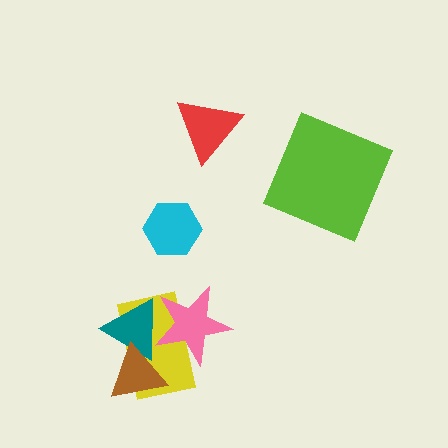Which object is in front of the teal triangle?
The brown triangle is in front of the teal triangle.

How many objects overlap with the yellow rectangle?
3 objects overlap with the yellow rectangle.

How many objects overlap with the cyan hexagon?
0 objects overlap with the cyan hexagon.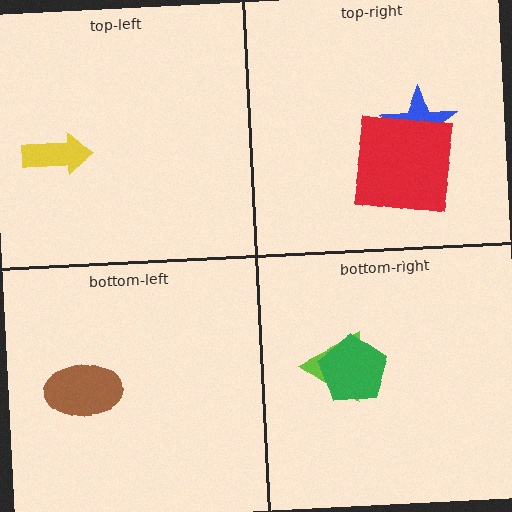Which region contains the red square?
The top-right region.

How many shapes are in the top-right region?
2.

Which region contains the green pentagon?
The bottom-right region.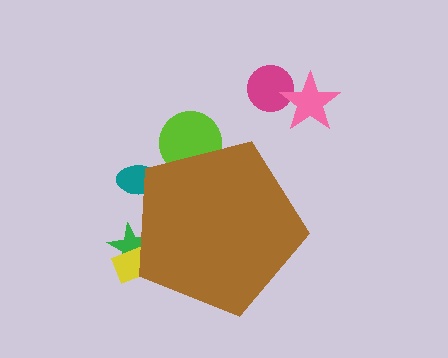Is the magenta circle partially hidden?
No, the magenta circle is fully visible.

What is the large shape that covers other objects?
A brown pentagon.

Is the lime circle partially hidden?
Yes, the lime circle is partially hidden behind the brown pentagon.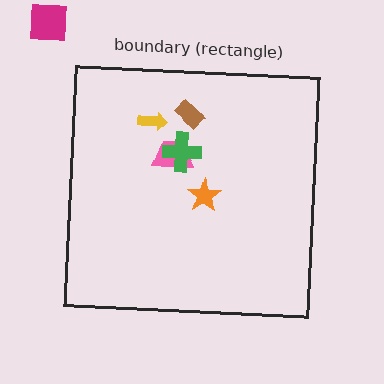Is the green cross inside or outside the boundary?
Inside.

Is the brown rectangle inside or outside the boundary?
Inside.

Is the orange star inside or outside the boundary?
Inside.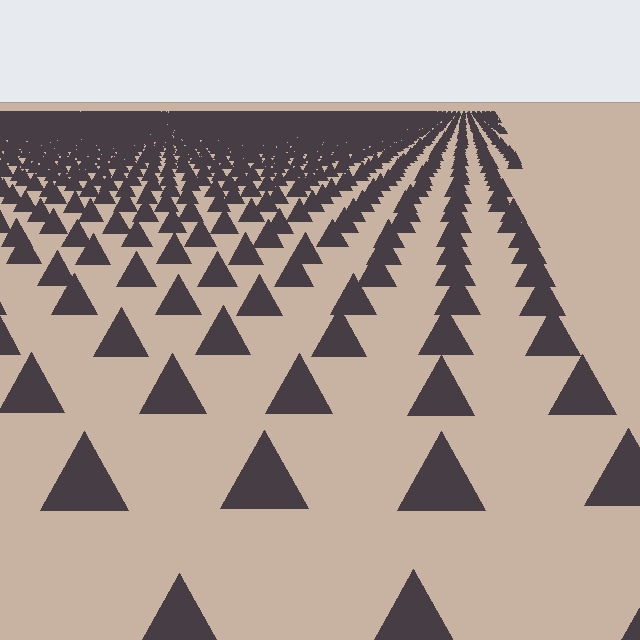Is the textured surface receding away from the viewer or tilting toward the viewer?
The surface is receding away from the viewer. Texture elements get smaller and denser toward the top.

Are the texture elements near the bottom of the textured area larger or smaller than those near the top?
Larger. Near the bottom, elements are closer to the viewer and appear at a bigger on-screen size.